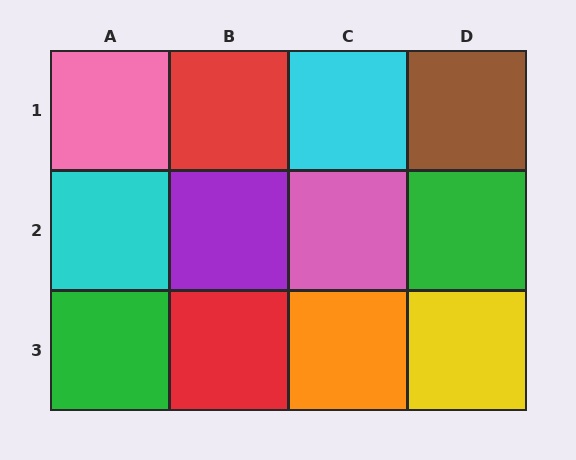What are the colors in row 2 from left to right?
Cyan, purple, pink, green.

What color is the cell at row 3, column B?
Red.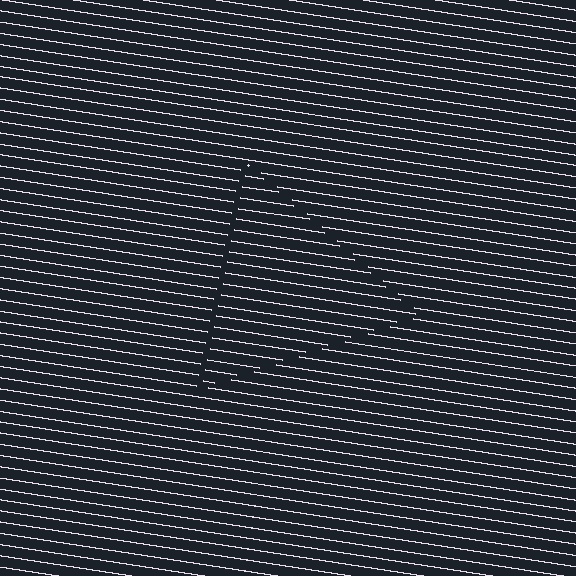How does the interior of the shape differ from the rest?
The interior of the shape contains the same grating, shifted by half a period — the contour is defined by the phase discontinuity where line-ends from the inner and outer gratings abut.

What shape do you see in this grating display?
An illusory triangle. The interior of the shape contains the same grating, shifted by half a period — the contour is defined by the phase discontinuity where line-ends from the inner and outer gratings abut.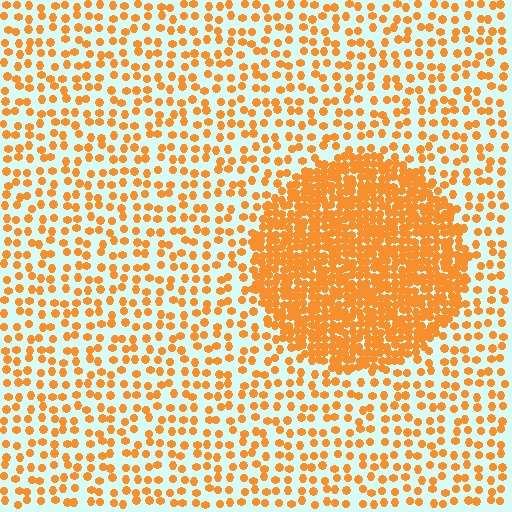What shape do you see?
I see a circle.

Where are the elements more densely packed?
The elements are more densely packed inside the circle boundary.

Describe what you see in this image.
The image contains small orange elements arranged at two different densities. A circle-shaped region is visible where the elements are more densely packed than the surrounding area.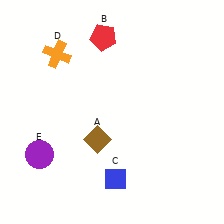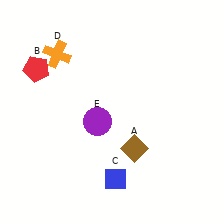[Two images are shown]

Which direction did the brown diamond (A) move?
The brown diamond (A) moved right.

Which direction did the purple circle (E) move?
The purple circle (E) moved right.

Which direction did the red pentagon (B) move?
The red pentagon (B) moved left.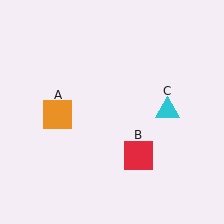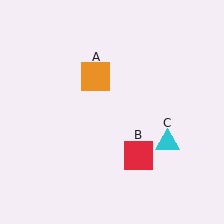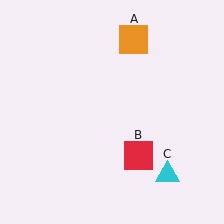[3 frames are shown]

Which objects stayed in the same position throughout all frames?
Red square (object B) remained stationary.